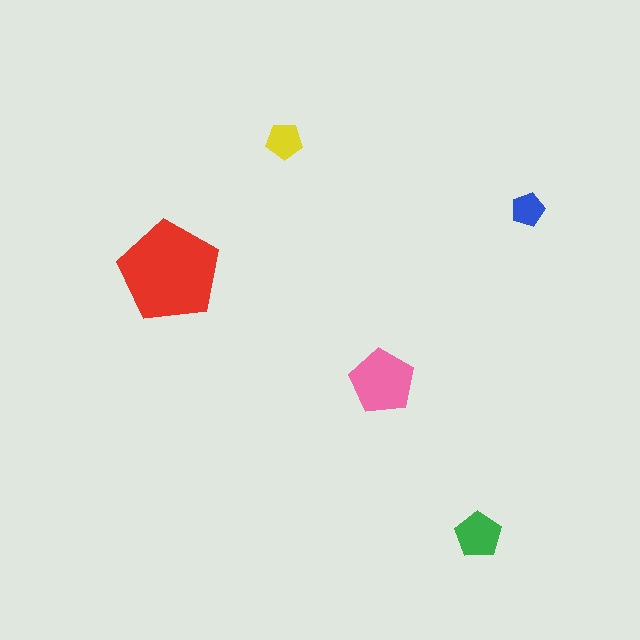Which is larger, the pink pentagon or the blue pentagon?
The pink one.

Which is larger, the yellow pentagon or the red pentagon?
The red one.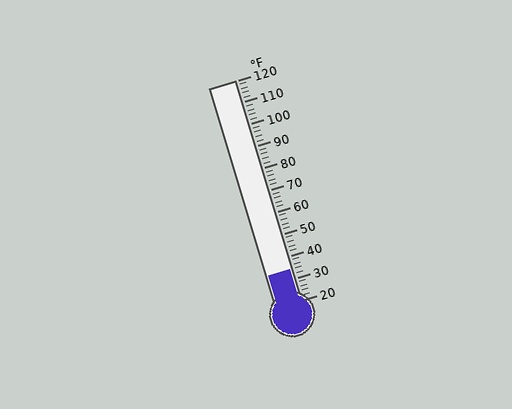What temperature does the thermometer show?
The thermometer shows approximately 34°F.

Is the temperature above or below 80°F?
The temperature is below 80°F.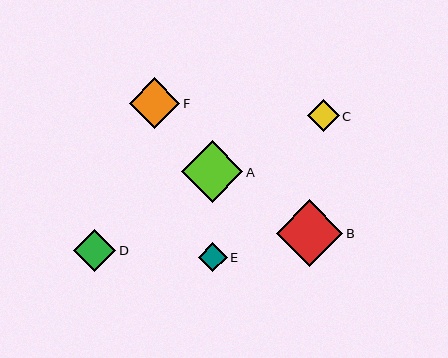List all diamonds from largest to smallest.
From largest to smallest: B, A, F, D, C, E.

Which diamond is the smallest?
Diamond E is the smallest with a size of approximately 29 pixels.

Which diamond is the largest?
Diamond B is the largest with a size of approximately 66 pixels.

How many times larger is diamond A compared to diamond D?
Diamond A is approximately 1.5 times the size of diamond D.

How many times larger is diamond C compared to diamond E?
Diamond C is approximately 1.1 times the size of diamond E.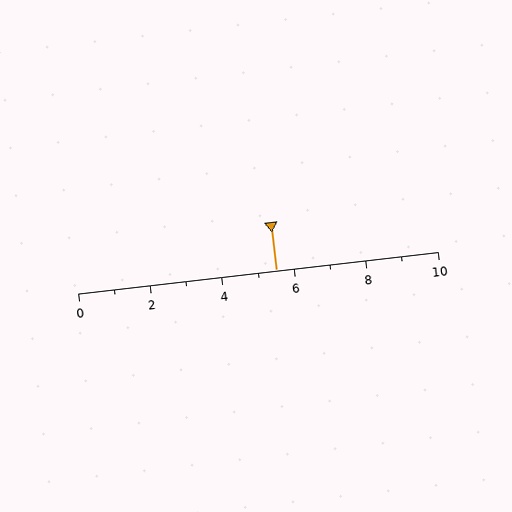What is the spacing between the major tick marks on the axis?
The major ticks are spaced 2 apart.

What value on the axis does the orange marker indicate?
The marker indicates approximately 5.5.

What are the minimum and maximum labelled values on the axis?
The axis runs from 0 to 10.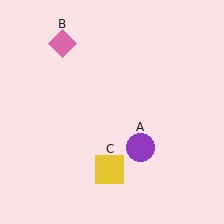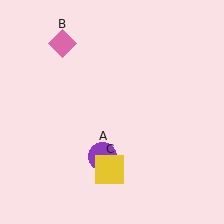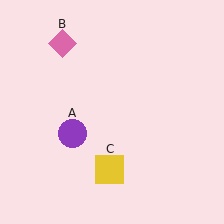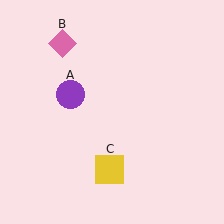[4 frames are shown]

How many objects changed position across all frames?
1 object changed position: purple circle (object A).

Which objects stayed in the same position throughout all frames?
Pink diamond (object B) and yellow square (object C) remained stationary.